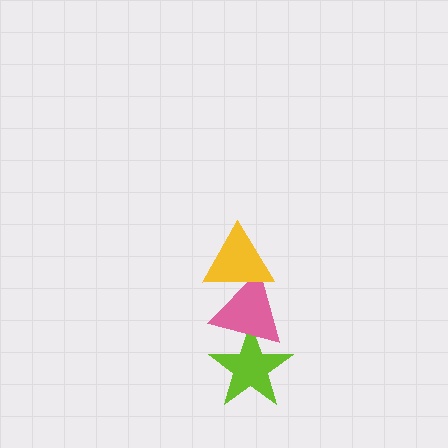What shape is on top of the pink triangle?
The yellow triangle is on top of the pink triangle.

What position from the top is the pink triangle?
The pink triangle is 2nd from the top.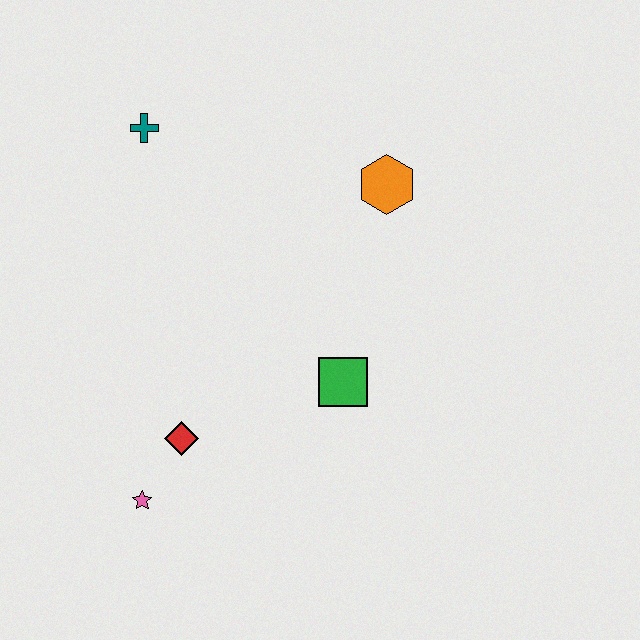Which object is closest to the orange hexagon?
The green square is closest to the orange hexagon.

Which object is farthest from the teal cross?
The pink star is farthest from the teal cross.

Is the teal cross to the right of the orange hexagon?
No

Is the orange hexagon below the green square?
No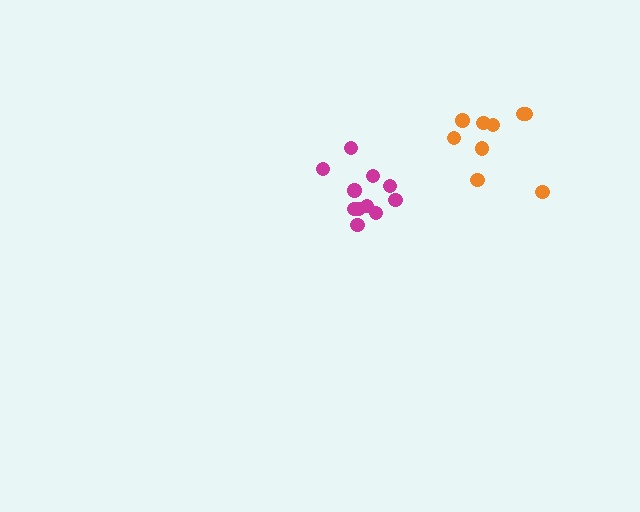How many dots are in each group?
Group 1: 11 dots, Group 2: 9 dots (20 total).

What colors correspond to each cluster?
The clusters are colored: magenta, orange.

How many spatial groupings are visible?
There are 2 spatial groupings.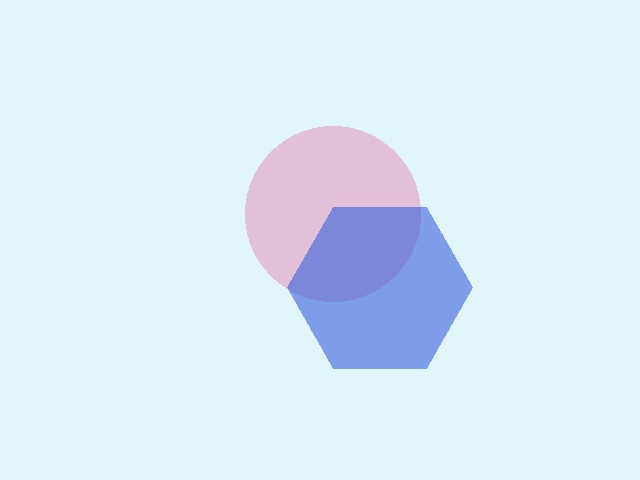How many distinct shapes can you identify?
There are 2 distinct shapes: a pink circle, a blue hexagon.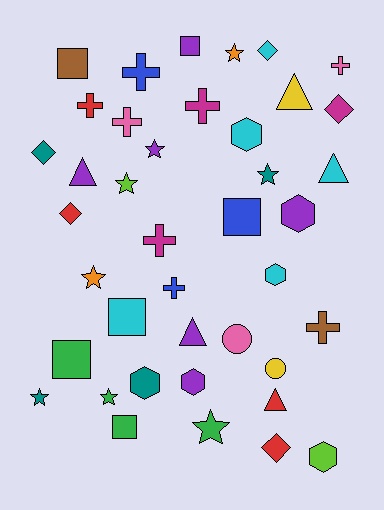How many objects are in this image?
There are 40 objects.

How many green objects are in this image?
There are 4 green objects.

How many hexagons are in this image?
There are 6 hexagons.